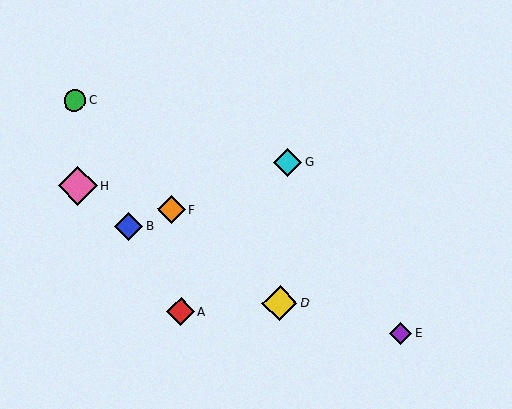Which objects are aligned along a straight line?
Objects B, F, G are aligned along a straight line.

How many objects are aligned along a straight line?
3 objects (B, F, G) are aligned along a straight line.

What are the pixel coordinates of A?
Object A is at (181, 311).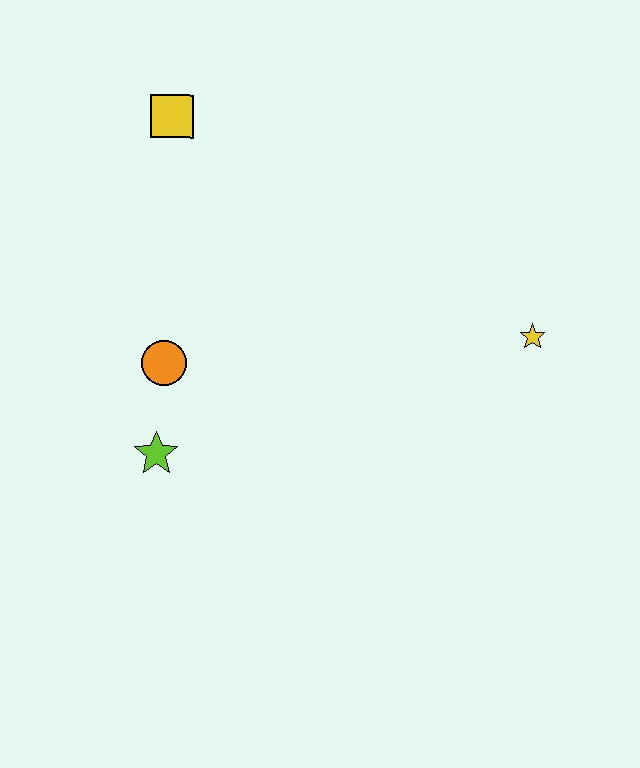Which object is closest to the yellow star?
The orange circle is closest to the yellow star.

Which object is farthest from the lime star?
The yellow star is farthest from the lime star.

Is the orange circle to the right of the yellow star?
No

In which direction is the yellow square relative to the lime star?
The yellow square is above the lime star.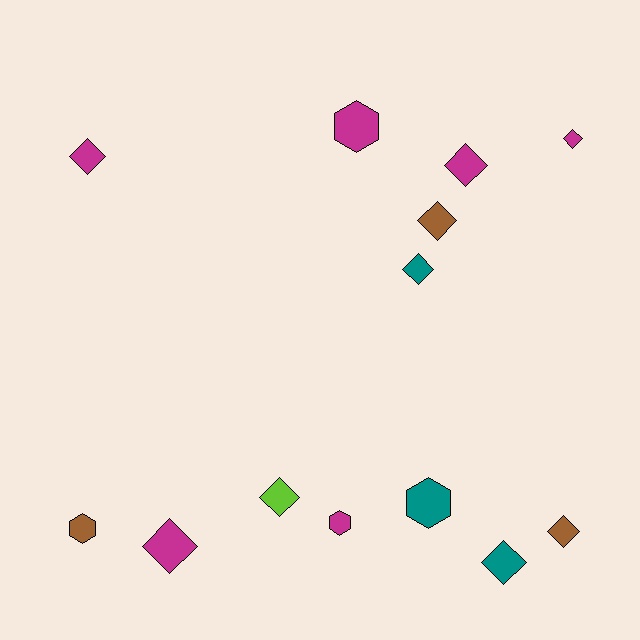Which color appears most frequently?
Magenta, with 6 objects.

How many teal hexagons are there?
There is 1 teal hexagon.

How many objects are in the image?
There are 13 objects.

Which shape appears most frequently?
Diamond, with 9 objects.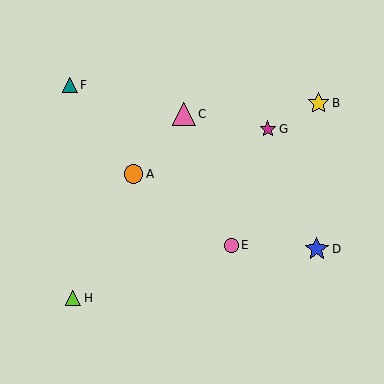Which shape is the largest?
The blue star (labeled D) is the largest.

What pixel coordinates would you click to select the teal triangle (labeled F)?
Click at (70, 85) to select the teal triangle F.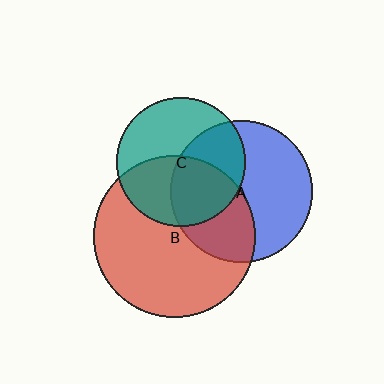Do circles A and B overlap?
Yes.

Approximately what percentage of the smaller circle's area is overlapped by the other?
Approximately 40%.